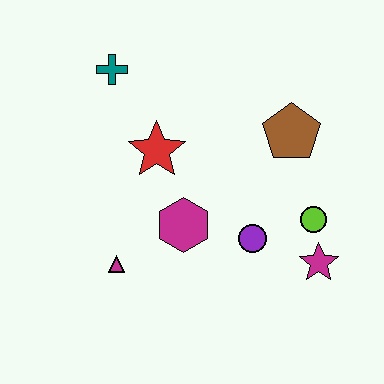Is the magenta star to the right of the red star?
Yes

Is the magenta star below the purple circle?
Yes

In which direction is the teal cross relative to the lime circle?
The teal cross is to the left of the lime circle.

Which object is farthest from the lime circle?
The teal cross is farthest from the lime circle.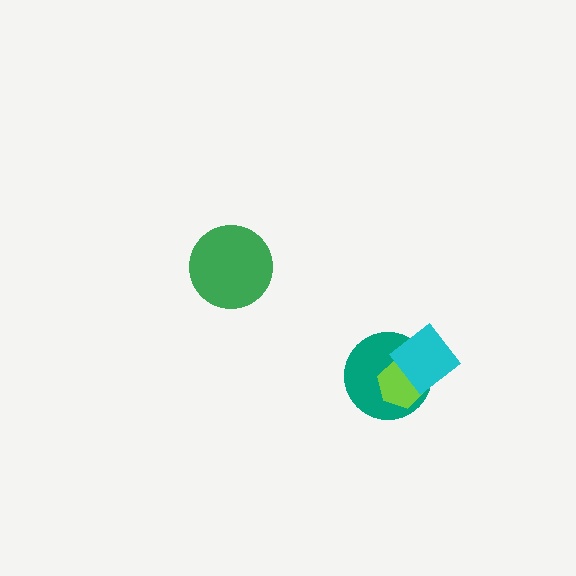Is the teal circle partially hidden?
Yes, it is partially covered by another shape.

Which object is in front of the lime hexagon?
The cyan diamond is in front of the lime hexagon.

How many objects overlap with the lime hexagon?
2 objects overlap with the lime hexagon.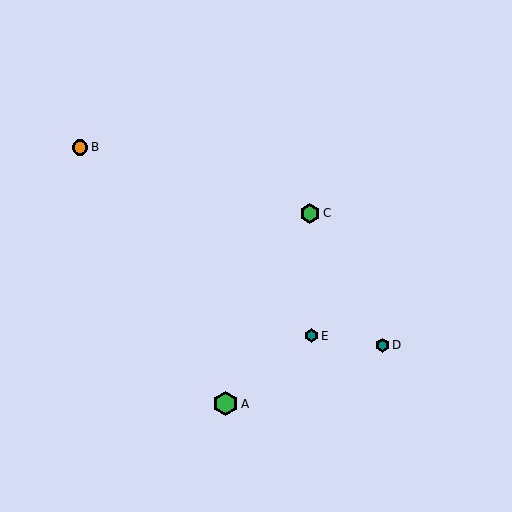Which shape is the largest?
The green hexagon (labeled A) is the largest.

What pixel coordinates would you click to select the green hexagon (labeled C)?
Click at (310, 213) to select the green hexagon C.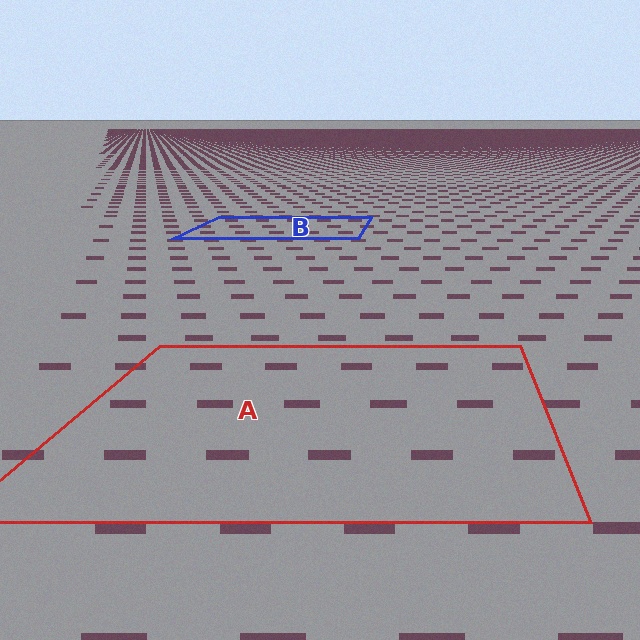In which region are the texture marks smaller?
The texture marks are smaller in region B, because it is farther away.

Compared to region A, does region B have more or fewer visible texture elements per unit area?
Region B has more texture elements per unit area — they are packed more densely because it is farther away.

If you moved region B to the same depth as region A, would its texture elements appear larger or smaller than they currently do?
They would appear larger. At a closer depth, the same texture elements are projected at a bigger on-screen size.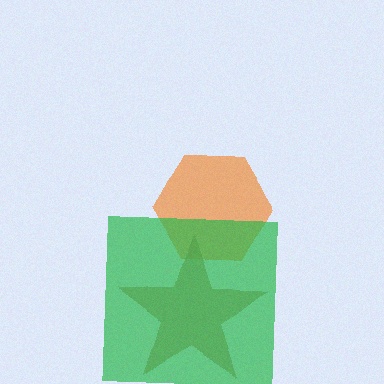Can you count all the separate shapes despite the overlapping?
Yes, there are 3 separate shapes.